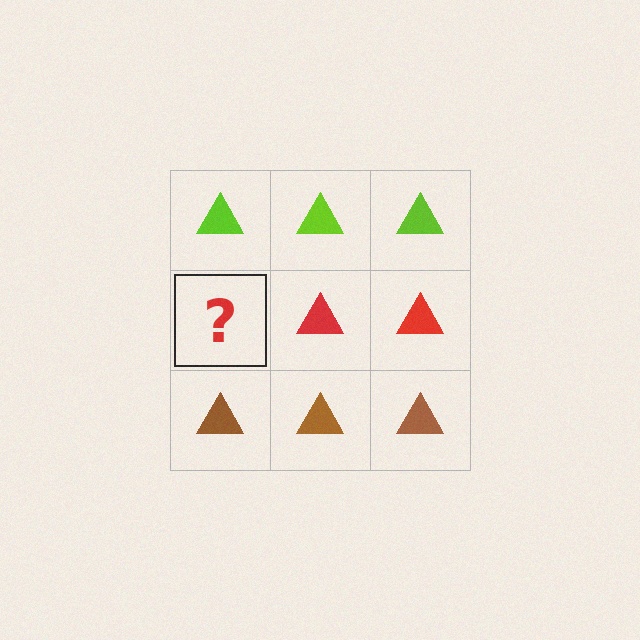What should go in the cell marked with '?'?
The missing cell should contain a red triangle.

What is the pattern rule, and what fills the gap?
The rule is that each row has a consistent color. The gap should be filled with a red triangle.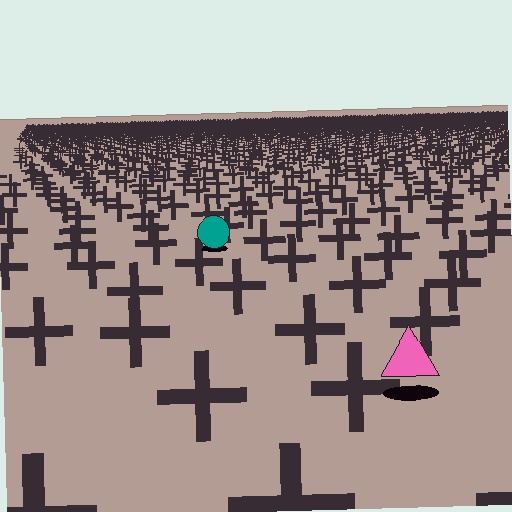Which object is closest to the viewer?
The pink triangle is closest. The texture marks near it are larger and more spread out.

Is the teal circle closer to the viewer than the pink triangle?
No. The pink triangle is closer — you can tell from the texture gradient: the ground texture is coarser near it.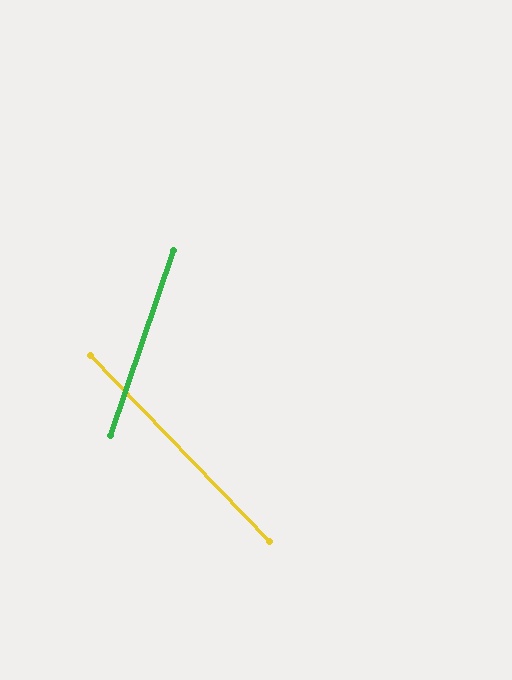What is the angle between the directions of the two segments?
Approximately 62 degrees.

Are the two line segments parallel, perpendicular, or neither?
Neither parallel nor perpendicular — they differ by about 62°.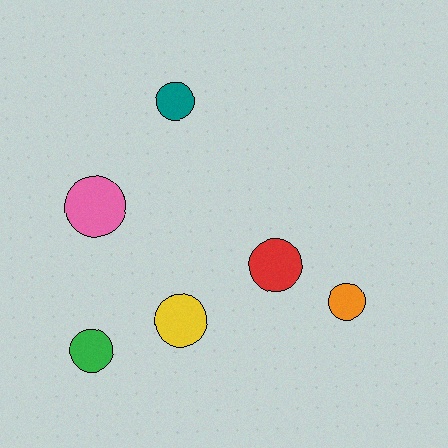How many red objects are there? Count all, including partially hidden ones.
There is 1 red object.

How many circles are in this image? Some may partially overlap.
There are 6 circles.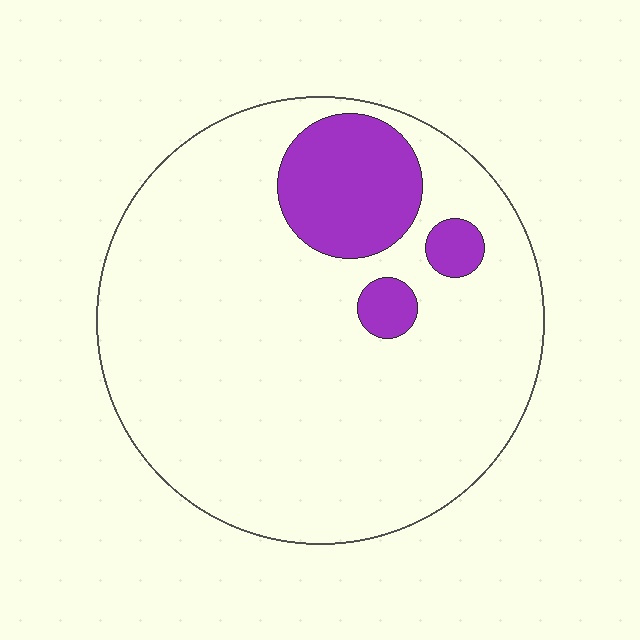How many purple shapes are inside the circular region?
3.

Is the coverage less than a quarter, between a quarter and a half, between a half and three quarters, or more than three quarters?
Less than a quarter.